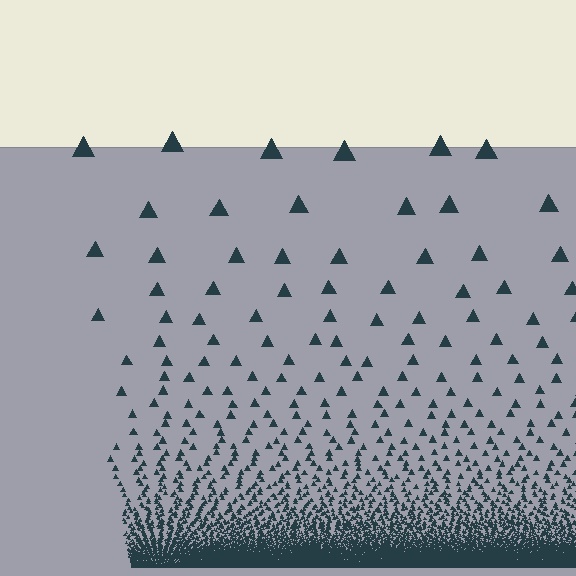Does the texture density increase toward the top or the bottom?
Density increases toward the bottom.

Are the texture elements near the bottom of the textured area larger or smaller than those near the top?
Smaller. The gradient is inverted — elements near the bottom are smaller and denser.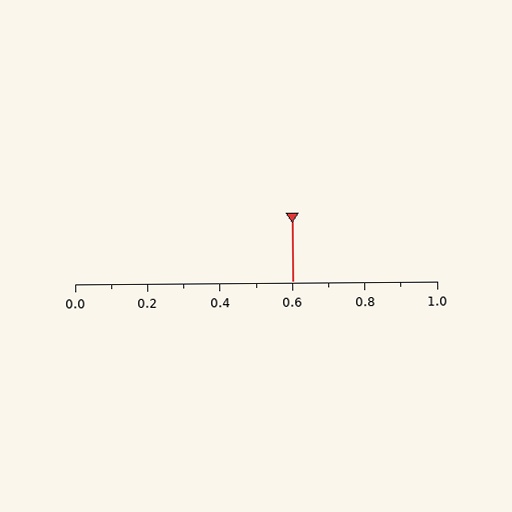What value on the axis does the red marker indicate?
The marker indicates approximately 0.6.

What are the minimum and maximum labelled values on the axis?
The axis runs from 0.0 to 1.0.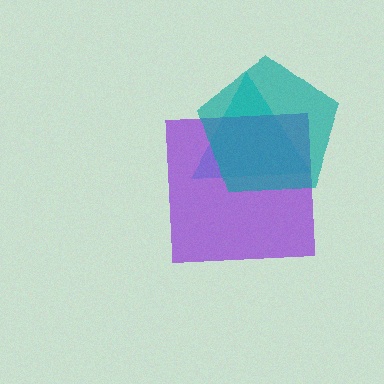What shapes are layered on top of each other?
The layered shapes are: a cyan triangle, a purple square, a teal pentagon.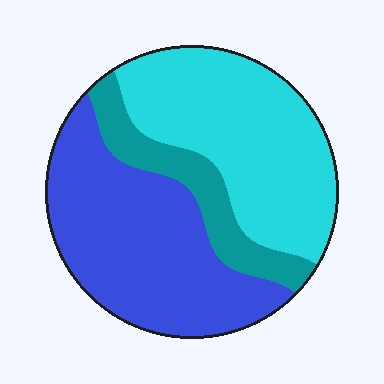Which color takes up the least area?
Teal, at roughly 15%.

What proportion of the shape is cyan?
Cyan covers 41% of the shape.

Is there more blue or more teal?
Blue.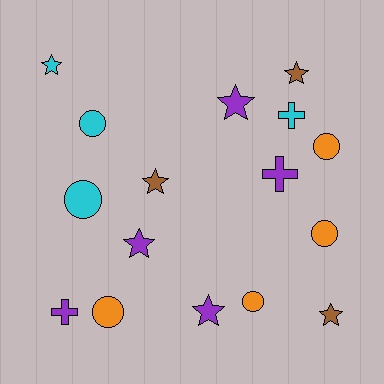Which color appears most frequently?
Purple, with 5 objects.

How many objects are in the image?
There are 16 objects.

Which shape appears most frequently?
Star, with 7 objects.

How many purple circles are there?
There are no purple circles.